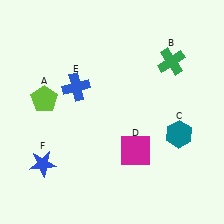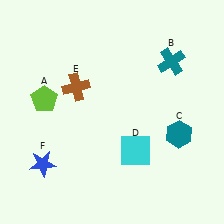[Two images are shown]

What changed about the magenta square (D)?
In Image 1, D is magenta. In Image 2, it changed to cyan.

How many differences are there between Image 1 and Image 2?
There are 3 differences between the two images.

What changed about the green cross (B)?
In Image 1, B is green. In Image 2, it changed to teal.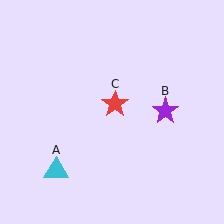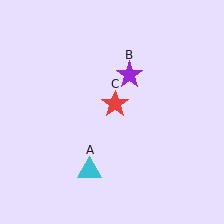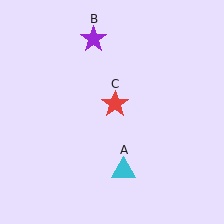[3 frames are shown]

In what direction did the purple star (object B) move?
The purple star (object B) moved up and to the left.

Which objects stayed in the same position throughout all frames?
Red star (object C) remained stationary.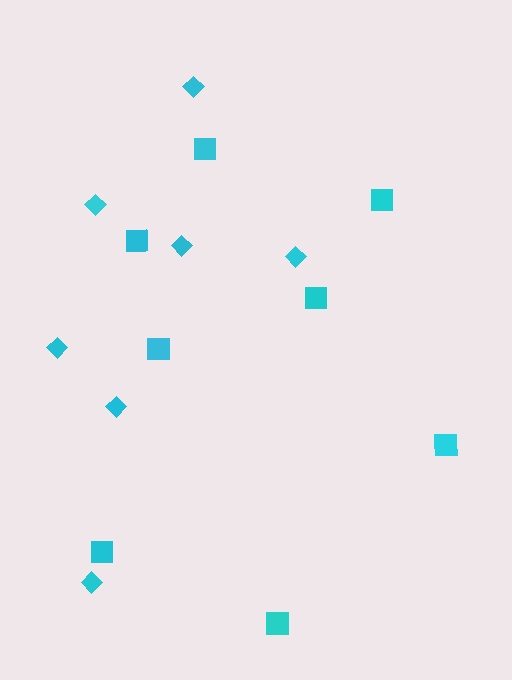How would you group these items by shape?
There are 2 groups: one group of squares (8) and one group of diamonds (7).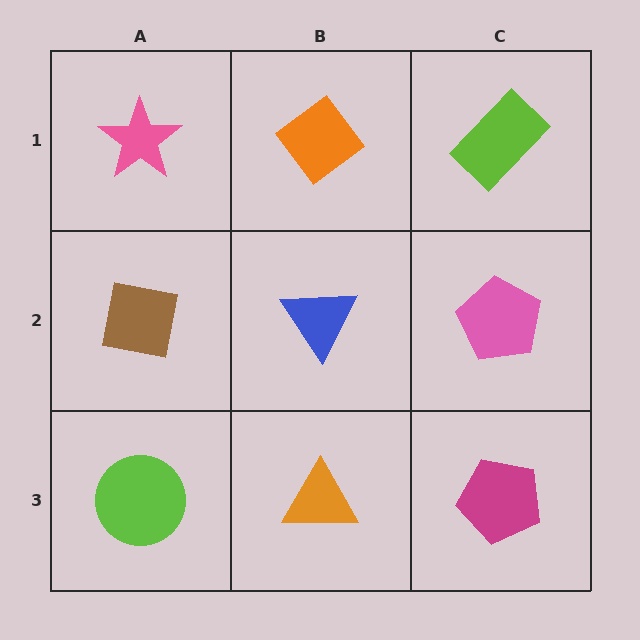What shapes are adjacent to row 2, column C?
A lime rectangle (row 1, column C), a magenta pentagon (row 3, column C), a blue triangle (row 2, column B).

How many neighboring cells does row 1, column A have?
2.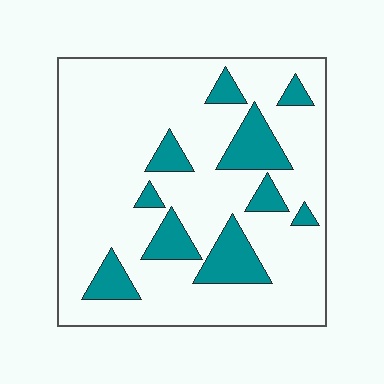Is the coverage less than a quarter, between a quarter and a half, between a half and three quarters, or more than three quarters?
Less than a quarter.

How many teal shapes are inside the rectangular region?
10.